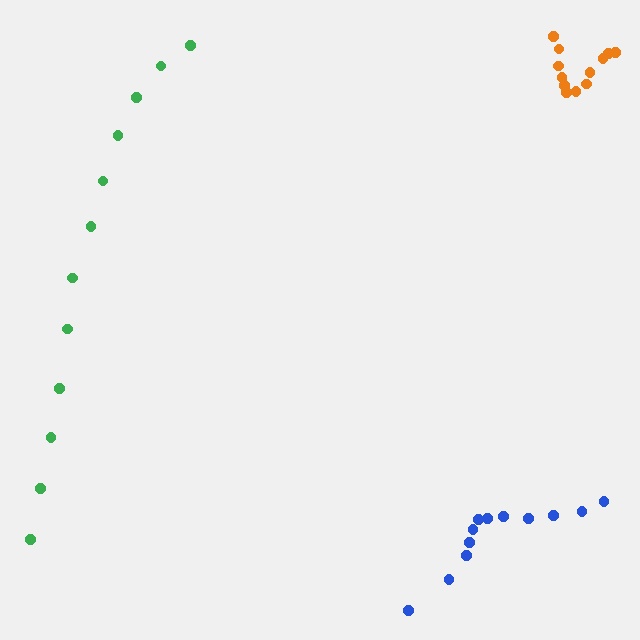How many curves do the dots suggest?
There are 3 distinct paths.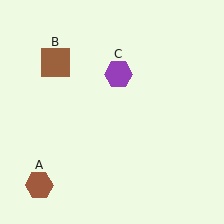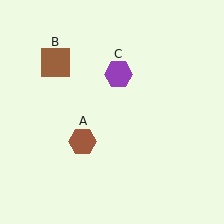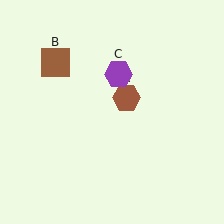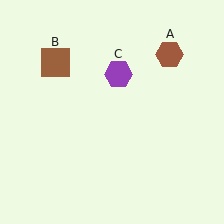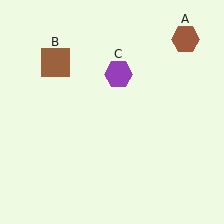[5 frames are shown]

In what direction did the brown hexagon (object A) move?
The brown hexagon (object A) moved up and to the right.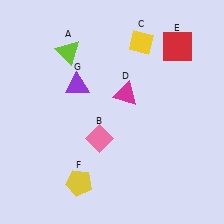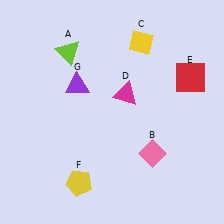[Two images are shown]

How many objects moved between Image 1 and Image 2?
2 objects moved between the two images.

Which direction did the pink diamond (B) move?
The pink diamond (B) moved right.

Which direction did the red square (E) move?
The red square (E) moved down.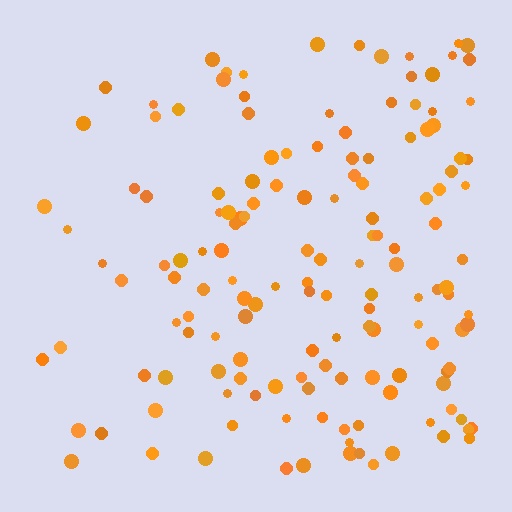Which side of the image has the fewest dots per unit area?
The left.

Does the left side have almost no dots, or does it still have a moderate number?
Still a moderate number, just noticeably fewer than the right.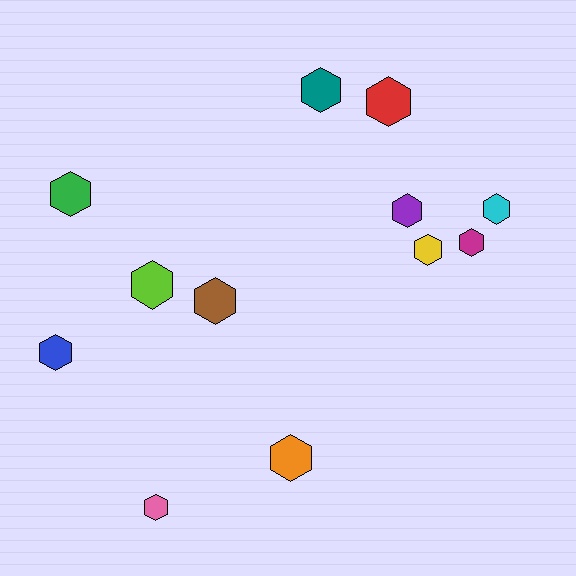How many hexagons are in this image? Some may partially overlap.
There are 12 hexagons.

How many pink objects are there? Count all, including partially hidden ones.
There is 1 pink object.